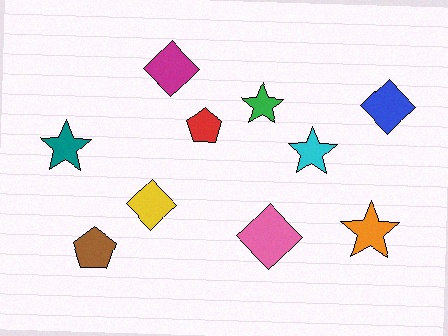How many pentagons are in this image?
There are 2 pentagons.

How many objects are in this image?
There are 10 objects.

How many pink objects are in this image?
There is 1 pink object.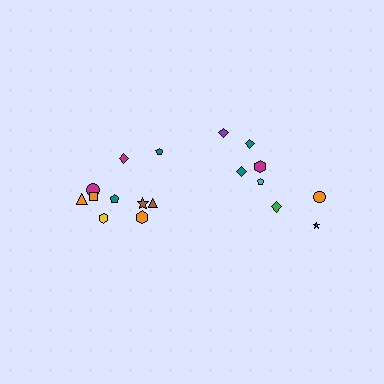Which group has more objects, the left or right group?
The left group.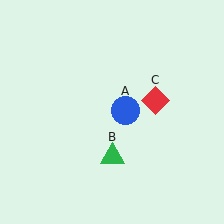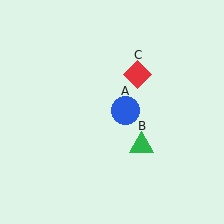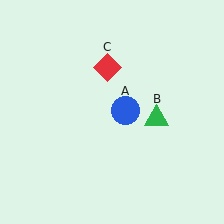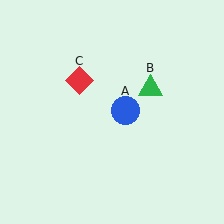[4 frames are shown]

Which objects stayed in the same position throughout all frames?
Blue circle (object A) remained stationary.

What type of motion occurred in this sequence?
The green triangle (object B), red diamond (object C) rotated counterclockwise around the center of the scene.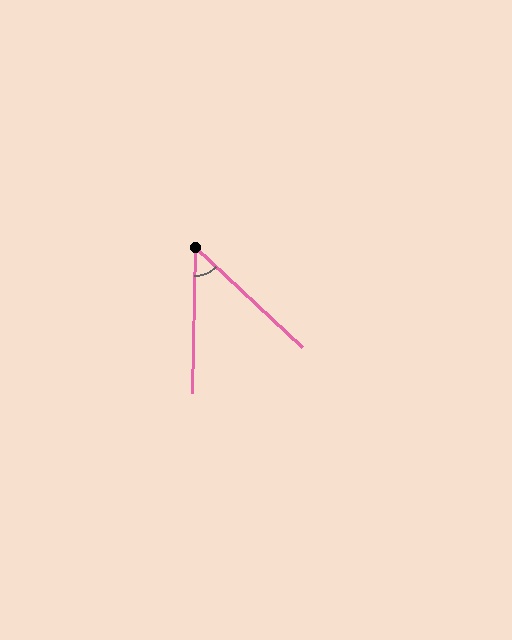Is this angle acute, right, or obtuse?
It is acute.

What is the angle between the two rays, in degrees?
Approximately 48 degrees.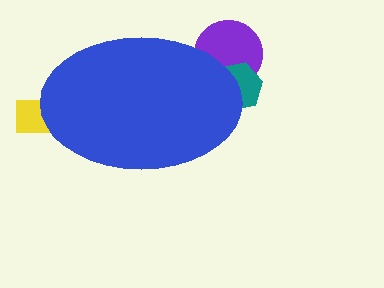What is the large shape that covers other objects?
A blue ellipse.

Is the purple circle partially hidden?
Yes, the purple circle is partially hidden behind the blue ellipse.